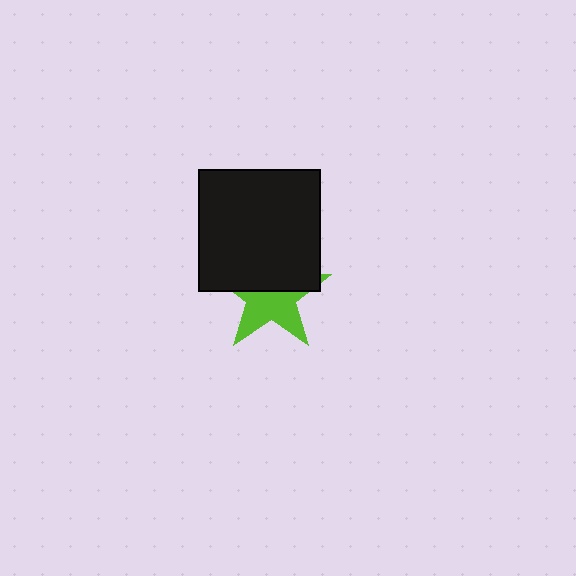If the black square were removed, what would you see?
You would see the complete lime star.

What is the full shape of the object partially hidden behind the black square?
The partially hidden object is a lime star.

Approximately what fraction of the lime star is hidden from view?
Roughly 49% of the lime star is hidden behind the black square.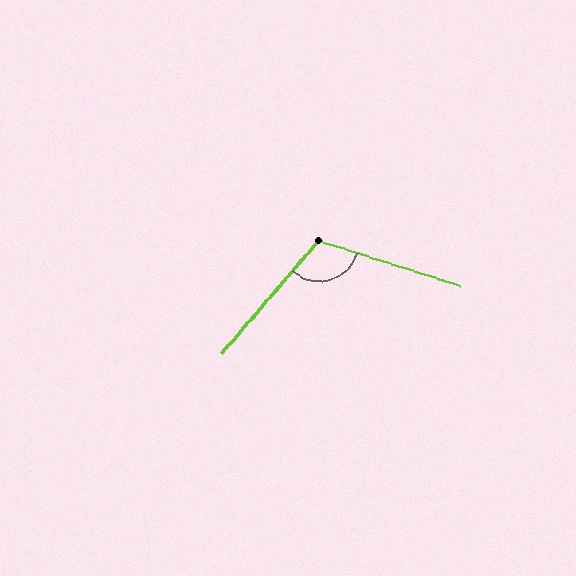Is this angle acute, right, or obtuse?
It is obtuse.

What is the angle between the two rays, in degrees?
Approximately 113 degrees.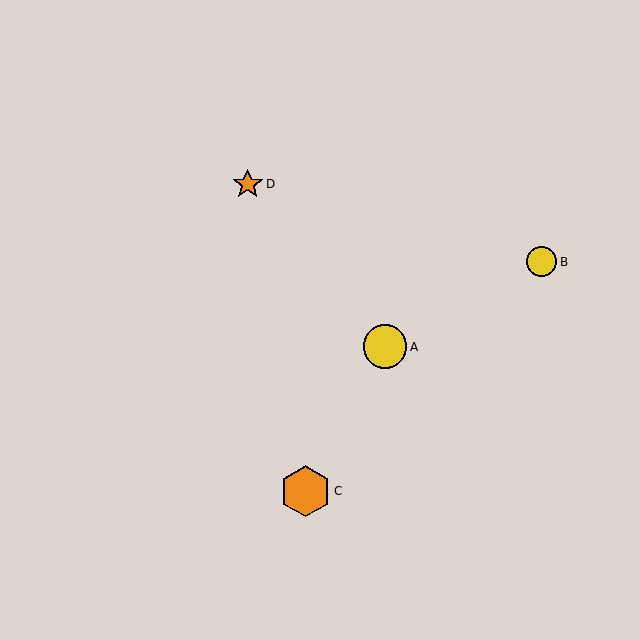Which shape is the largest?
The orange hexagon (labeled C) is the largest.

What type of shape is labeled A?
Shape A is a yellow circle.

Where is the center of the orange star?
The center of the orange star is at (248, 184).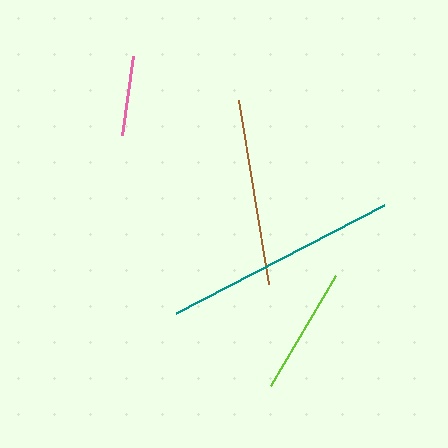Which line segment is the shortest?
The pink line is the shortest at approximately 80 pixels.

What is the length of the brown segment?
The brown segment is approximately 187 pixels long.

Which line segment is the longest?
The teal line is the longest at approximately 235 pixels.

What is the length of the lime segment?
The lime segment is approximately 128 pixels long.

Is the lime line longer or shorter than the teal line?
The teal line is longer than the lime line.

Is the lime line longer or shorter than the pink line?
The lime line is longer than the pink line.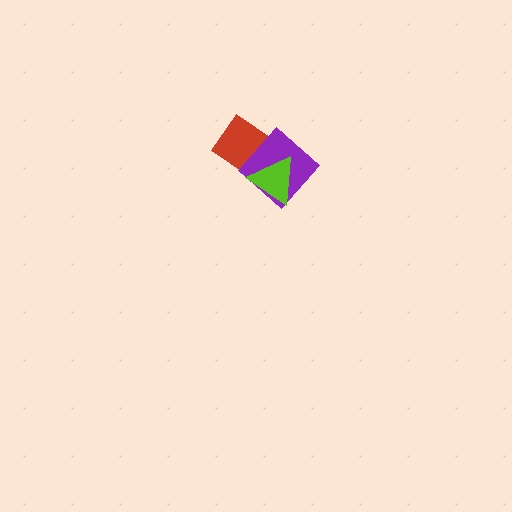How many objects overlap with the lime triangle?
2 objects overlap with the lime triangle.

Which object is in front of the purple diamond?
The lime triangle is in front of the purple diamond.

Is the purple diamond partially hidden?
Yes, it is partially covered by another shape.